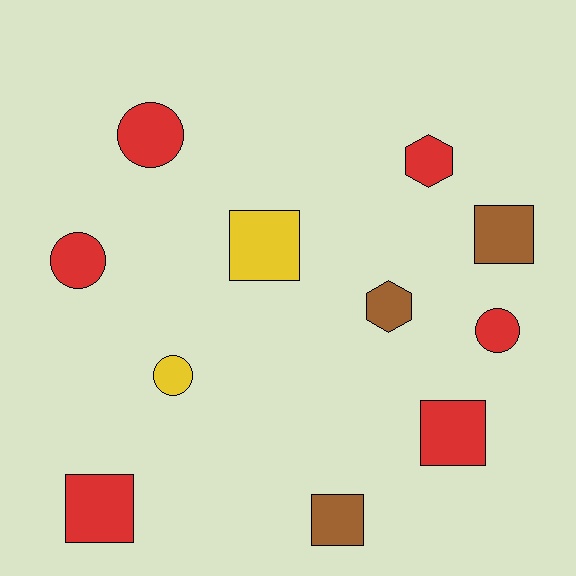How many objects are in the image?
There are 11 objects.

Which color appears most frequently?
Red, with 6 objects.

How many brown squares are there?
There are 2 brown squares.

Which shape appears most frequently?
Square, with 5 objects.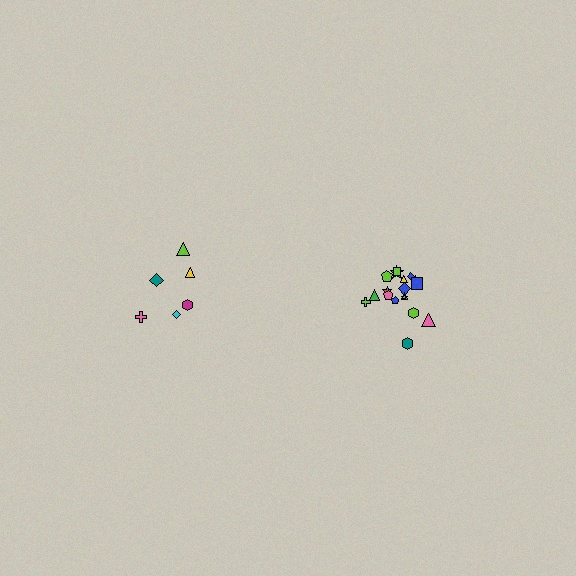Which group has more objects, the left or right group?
The right group.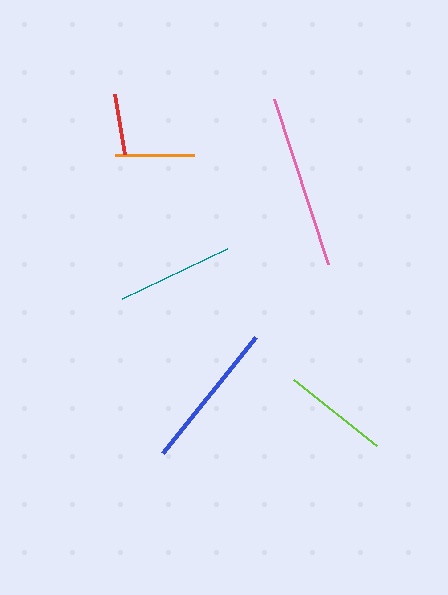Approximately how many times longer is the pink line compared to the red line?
The pink line is approximately 2.8 times the length of the red line.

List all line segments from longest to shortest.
From longest to shortest: pink, blue, teal, lime, orange, red.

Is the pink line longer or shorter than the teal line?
The pink line is longer than the teal line.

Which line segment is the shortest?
The red line is the shortest at approximately 61 pixels.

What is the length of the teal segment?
The teal segment is approximately 116 pixels long.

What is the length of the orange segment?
The orange segment is approximately 80 pixels long.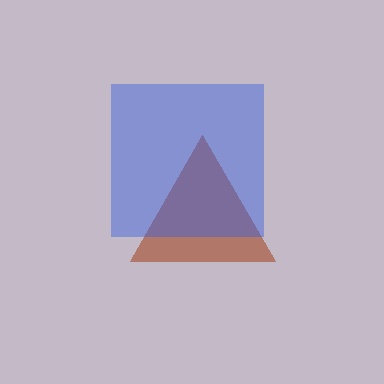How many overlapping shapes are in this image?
There are 2 overlapping shapes in the image.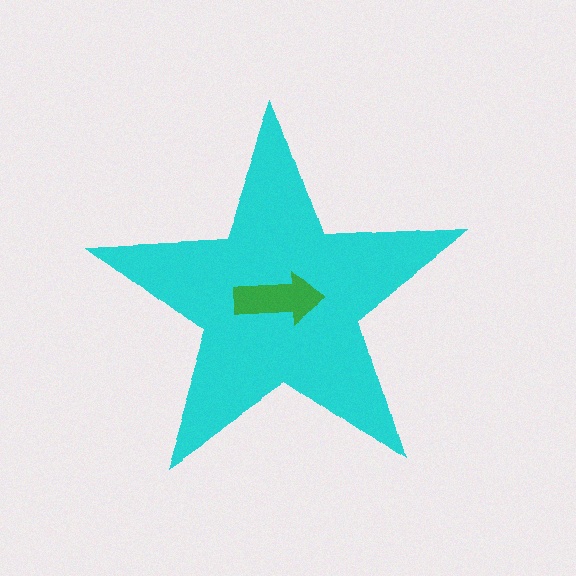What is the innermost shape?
The green arrow.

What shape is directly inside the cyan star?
The green arrow.